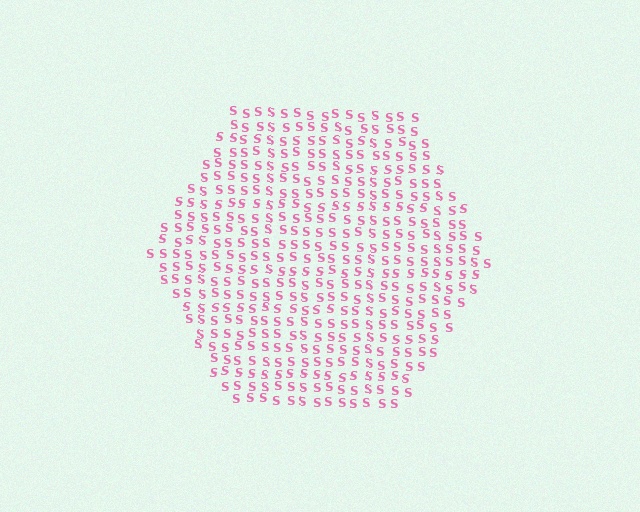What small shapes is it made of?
It is made of small letter S's.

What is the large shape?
The large shape is a hexagon.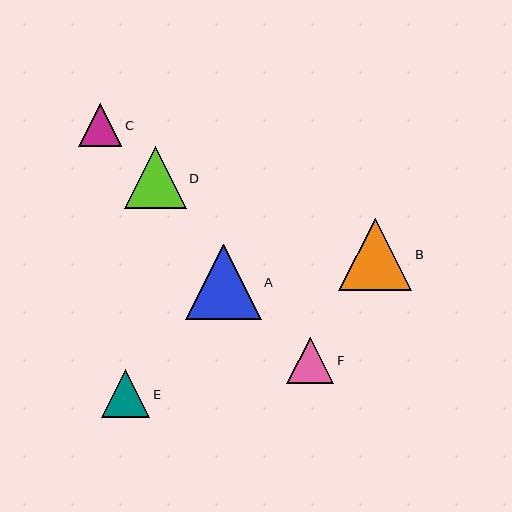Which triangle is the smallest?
Triangle C is the smallest with a size of approximately 43 pixels.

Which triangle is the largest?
Triangle A is the largest with a size of approximately 75 pixels.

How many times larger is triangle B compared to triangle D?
Triangle B is approximately 1.2 times the size of triangle D.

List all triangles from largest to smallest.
From largest to smallest: A, B, D, E, F, C.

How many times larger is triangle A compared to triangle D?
Triangle A is approximately 1.2 times the size of triangle D.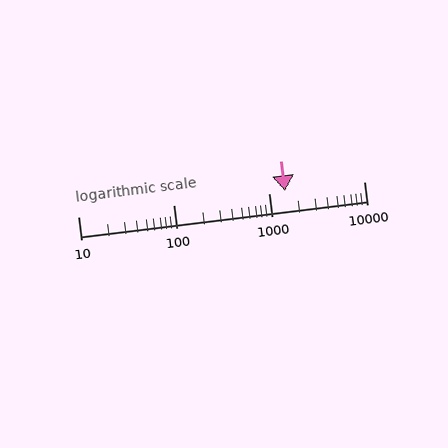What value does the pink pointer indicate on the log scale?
The pointer indicates approximately 1500.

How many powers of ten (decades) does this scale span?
The scale spans 3 decades, from 10 to 10000.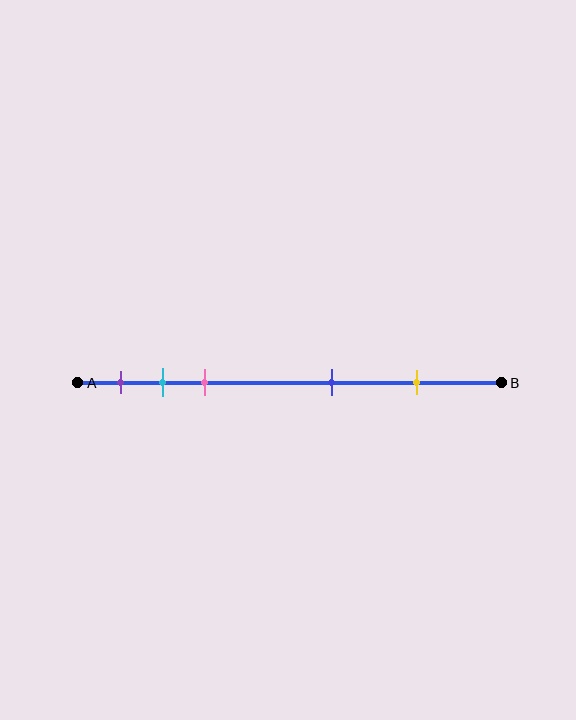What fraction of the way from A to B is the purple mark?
The purple mark is approximately 10% (0.1) of the way from A to B.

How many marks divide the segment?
There are 5 marks dividing the segment.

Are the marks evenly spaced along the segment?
No, the marks are not evenly spaced.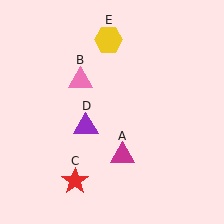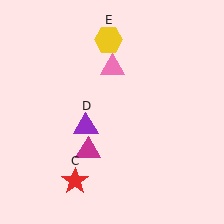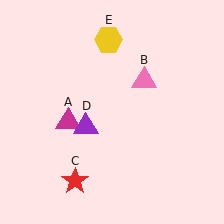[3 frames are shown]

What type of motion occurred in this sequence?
The magenta triangle (object A), pink triangle (object B) rotated clockwise around the center of the scene.